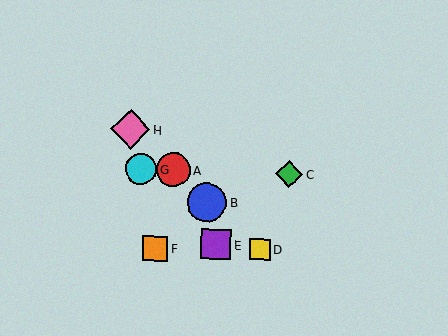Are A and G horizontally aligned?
Yes, both are at y≈170.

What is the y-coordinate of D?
Object D is at y≈249.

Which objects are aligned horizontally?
Objects A, C, G are aligned horizontally.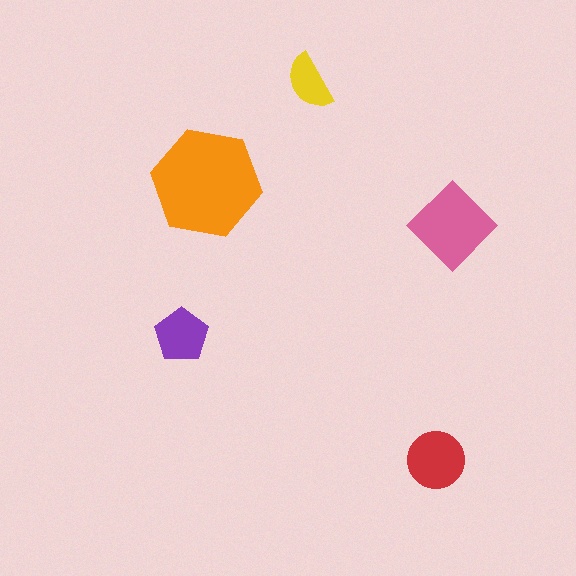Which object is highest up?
The yellow semicircle is topmost.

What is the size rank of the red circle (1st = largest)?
3rd.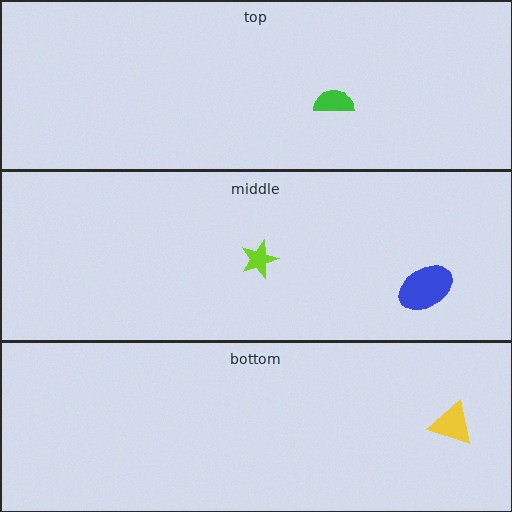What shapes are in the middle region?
The lime star, the blue ellipse.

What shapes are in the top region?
The green semicircle.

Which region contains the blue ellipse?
The middle region.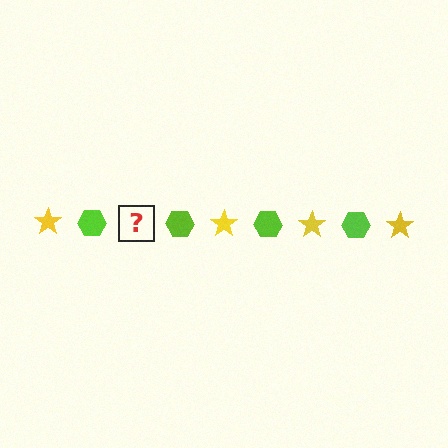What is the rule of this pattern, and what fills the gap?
The rule is that the pattern alternates between yellow star and lime hexagon. The gap should be filled with a yellow star.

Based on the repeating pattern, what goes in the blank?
The blank should be a yellow star.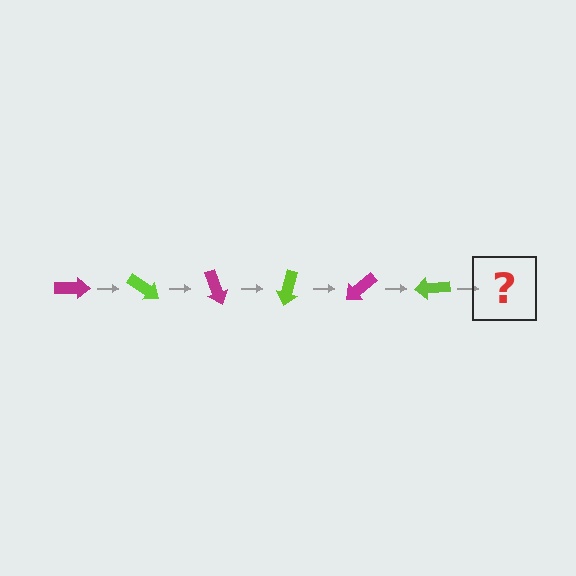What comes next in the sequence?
The next element should be a magenta arrow, rotated 210 degrees from the start.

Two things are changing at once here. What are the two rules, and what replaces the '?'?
The two rules are that it rotates 35 degrees each step and the color cycles through magenta and lime. The '?' should be a magenta arrow, rotated 210 degrees from the start.